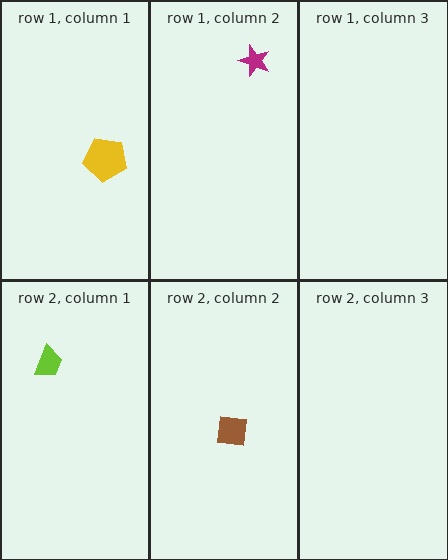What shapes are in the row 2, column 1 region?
The lime trapezoid.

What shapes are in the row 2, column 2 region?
The brown square.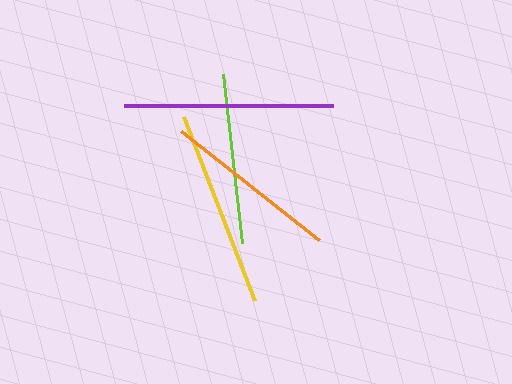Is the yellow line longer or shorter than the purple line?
The purple line is longer than the yellow line.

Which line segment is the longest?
The purple line is the longest at approximately 208 pixels.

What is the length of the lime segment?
The lime segment is approximately 170 pixels long.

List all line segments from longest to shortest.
From longest to shortest: purple, yellow, orange, lime.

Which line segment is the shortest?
The lime line is the shortest at approximately 170 pixels.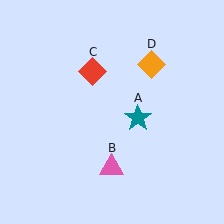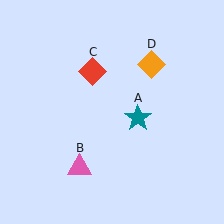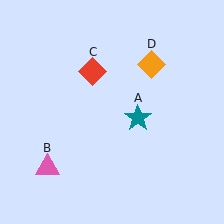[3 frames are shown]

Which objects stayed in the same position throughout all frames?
Teal star (object A) and red diamond (object C) and orange diamond (object D) remained stationary.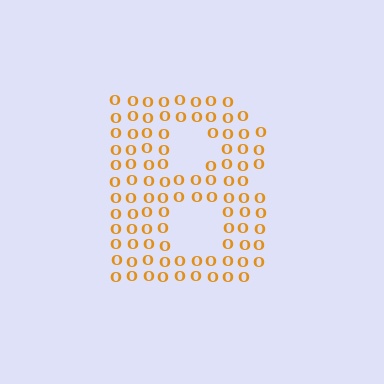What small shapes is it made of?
It is made of small letter O's.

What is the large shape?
The large shape is the letter B.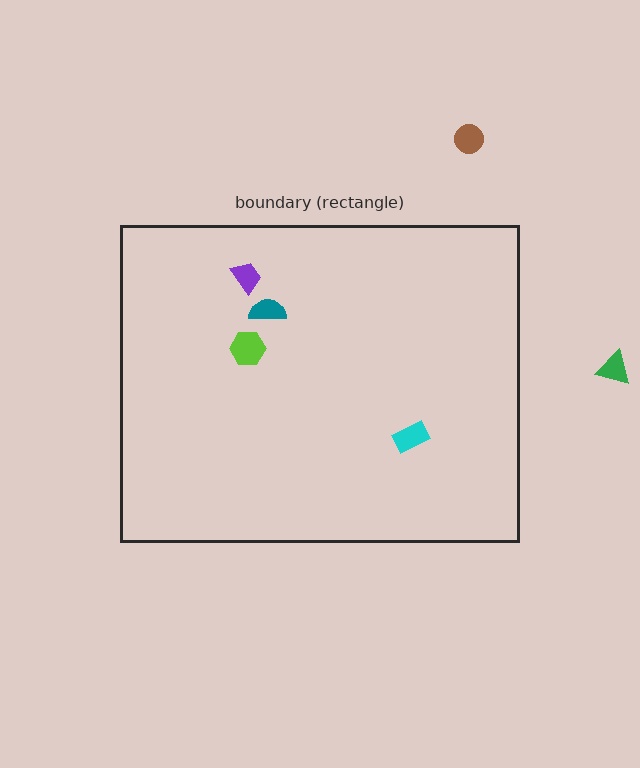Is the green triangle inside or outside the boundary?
Outside.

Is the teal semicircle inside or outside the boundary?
Inside.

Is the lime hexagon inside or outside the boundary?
Inside.